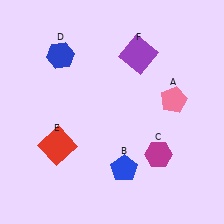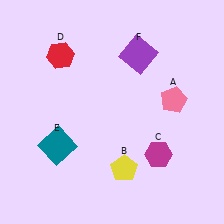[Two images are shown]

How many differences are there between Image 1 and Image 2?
There are 3 differences between the two images.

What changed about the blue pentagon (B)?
In Image 1, B is blue. In Image 2, it changed to yellow.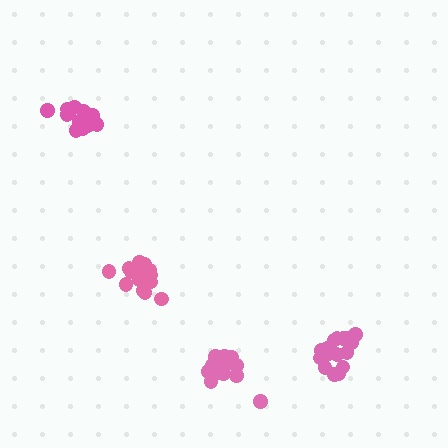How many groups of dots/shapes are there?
There are 4 groups.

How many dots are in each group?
Group 1: 16 dots, Group 2: 16 dots, Group 3: 17 dots, Group 4: 17 dots (66 total).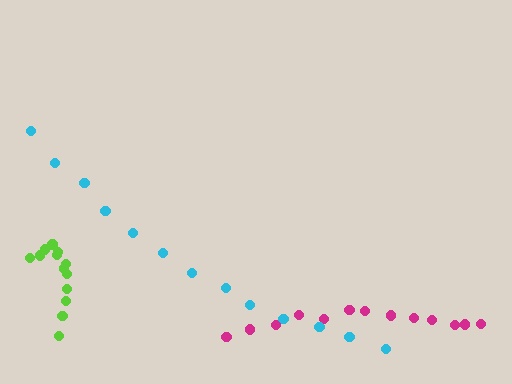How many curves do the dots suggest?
There are 3 distinct paths.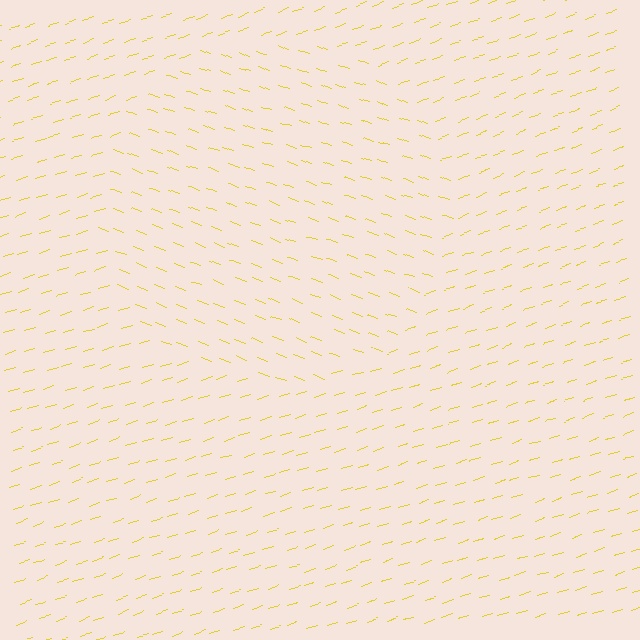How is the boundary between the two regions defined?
The boundary is defined purely by a change in line orientation (approximately 39 degrees difference). All lines are the same color and thickness.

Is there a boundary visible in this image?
Yes, there is a texture boundary formed by a change in line orientation.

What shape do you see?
I see a circle.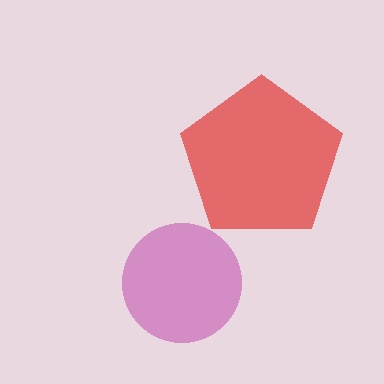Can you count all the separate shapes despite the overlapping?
Yes, there are 2 separate shapes.